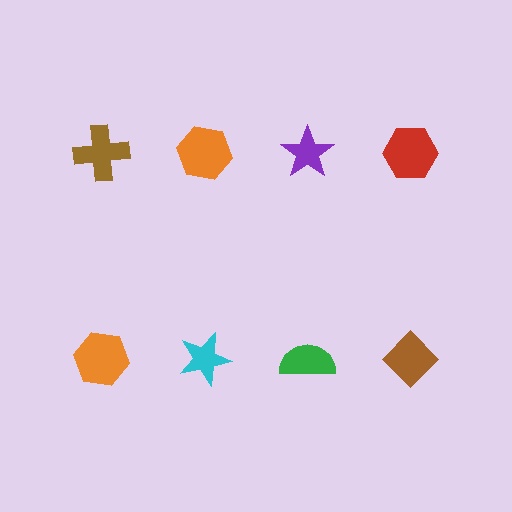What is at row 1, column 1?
A brown cross.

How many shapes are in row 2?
4 shapes.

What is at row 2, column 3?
A green semicircle.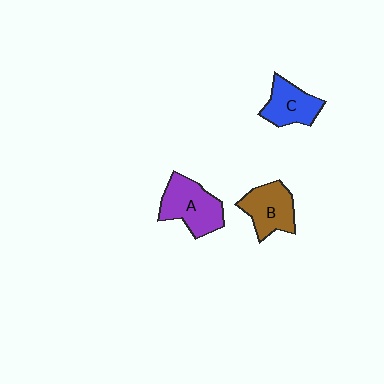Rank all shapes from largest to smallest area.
From largest to smallest: A (purple), B (brown), C (blue).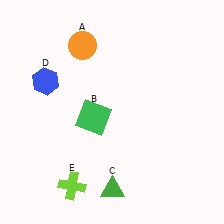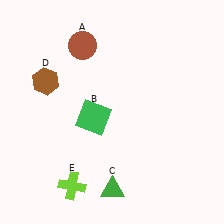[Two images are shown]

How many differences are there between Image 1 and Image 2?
There are 2 differences between the two images.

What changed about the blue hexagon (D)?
In Image 1, D is blue. In Image 2, it changed to brown.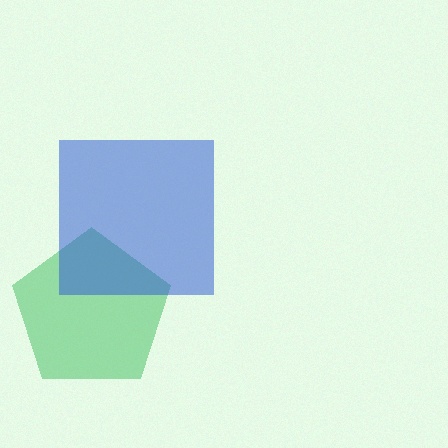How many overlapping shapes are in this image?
There are 2 overlapping shapes in the image.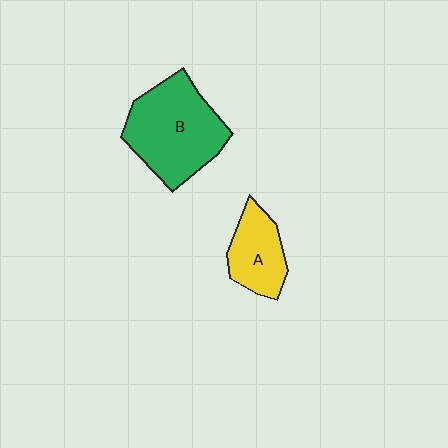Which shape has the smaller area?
Shape A (yellow).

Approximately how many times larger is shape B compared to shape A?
Approximately 1.9 times.